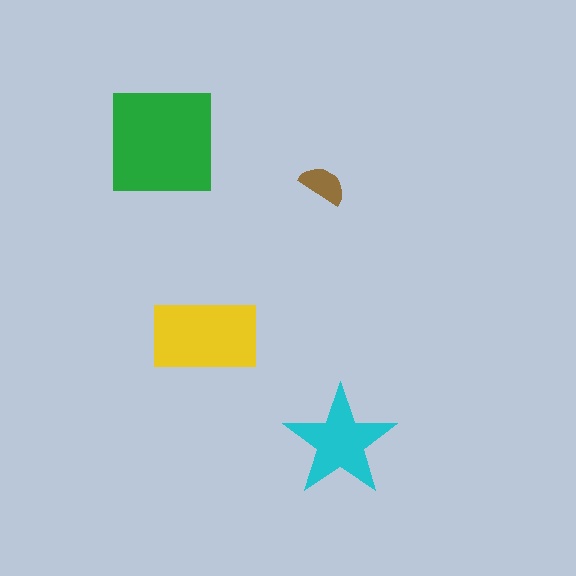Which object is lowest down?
The cyan star is bottommost.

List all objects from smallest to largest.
The brown semicircle, the cyan star, the yellow rectangle, the green square.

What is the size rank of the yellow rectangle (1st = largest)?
2nd.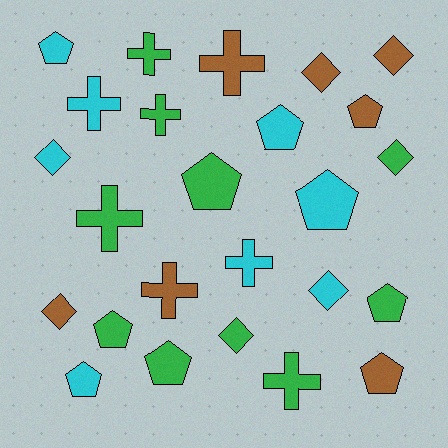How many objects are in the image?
There are 25 objects.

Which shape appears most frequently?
Pentagon, with 10 objects.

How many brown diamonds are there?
There are 3 brown diamonds.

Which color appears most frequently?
Green, with 10 objects.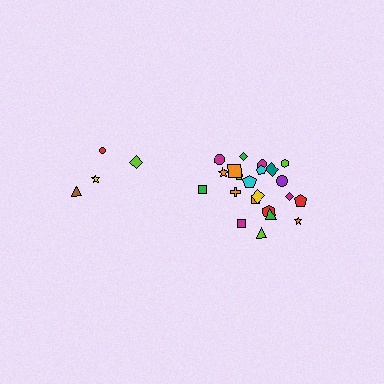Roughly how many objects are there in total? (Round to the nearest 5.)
Roughly 25 objects in total.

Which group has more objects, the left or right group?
The right group.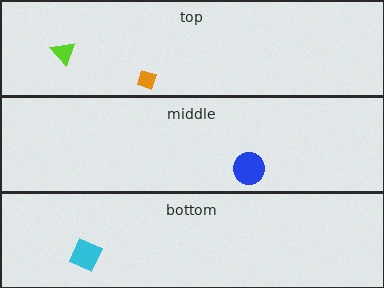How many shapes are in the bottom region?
1.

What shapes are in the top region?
The orange diamond, the lime triangle.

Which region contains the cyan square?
The bottom region.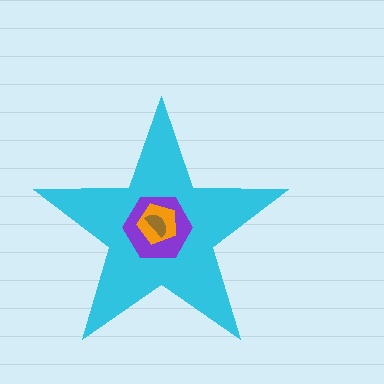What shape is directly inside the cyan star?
The purple hexagon.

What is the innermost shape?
The brown semicircle.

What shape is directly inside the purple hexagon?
The orange pentagon.